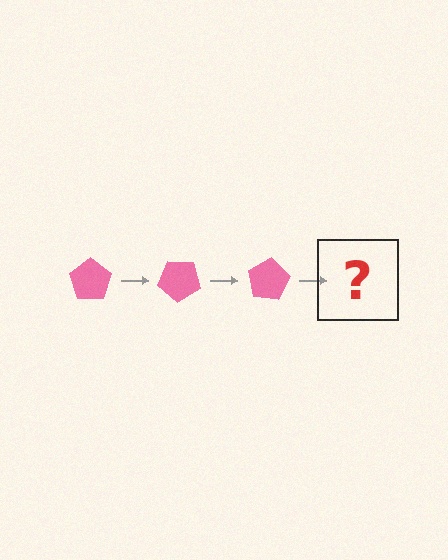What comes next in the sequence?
The next element should be a pink pentagon rotated 120 degrees.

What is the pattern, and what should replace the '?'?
The pattern is that the pentagon rotates 40 degrees each step. The '?' should be a pink pentagon rotated 120 degrees.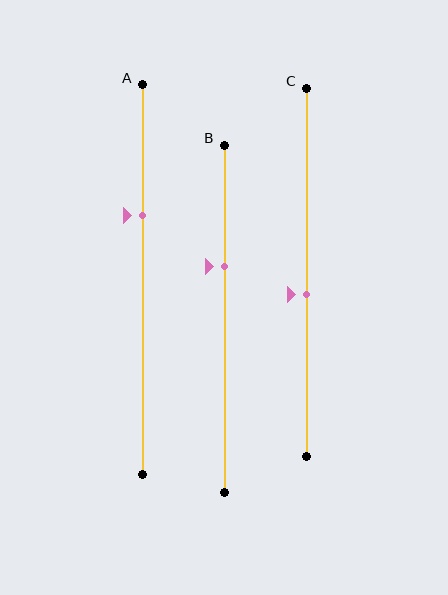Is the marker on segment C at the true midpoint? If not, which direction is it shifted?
No, the marker on segment C is shifted downward by about 6% of the segment length.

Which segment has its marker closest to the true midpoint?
Segment C has its marker closest to the true midpoint.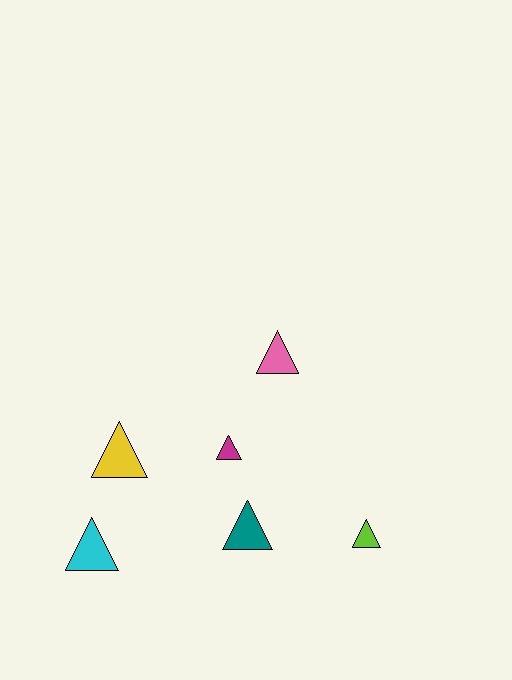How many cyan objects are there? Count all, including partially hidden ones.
There is 1 cyan object.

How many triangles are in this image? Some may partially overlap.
There are 6 triangles.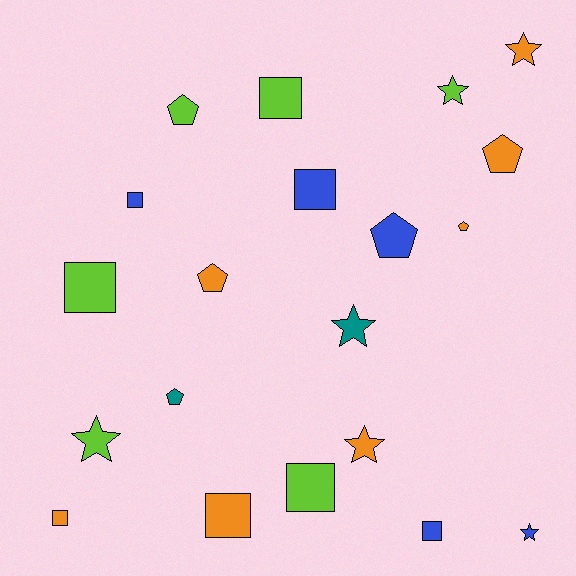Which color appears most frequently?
Orange, with 7 objects.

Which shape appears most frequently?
Square, with 8 objects.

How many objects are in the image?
There are 20 objects.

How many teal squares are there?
There are no teal squares.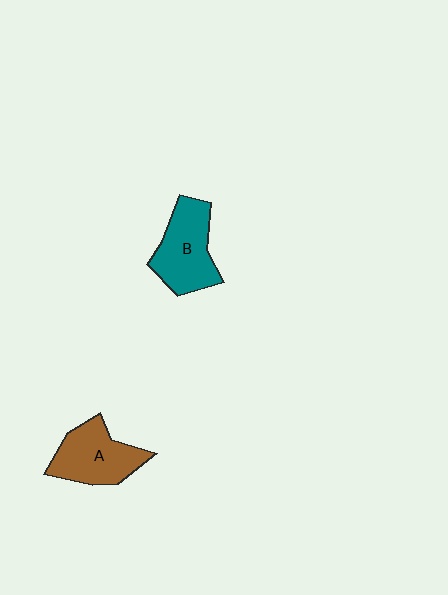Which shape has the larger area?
Shape B (teal).